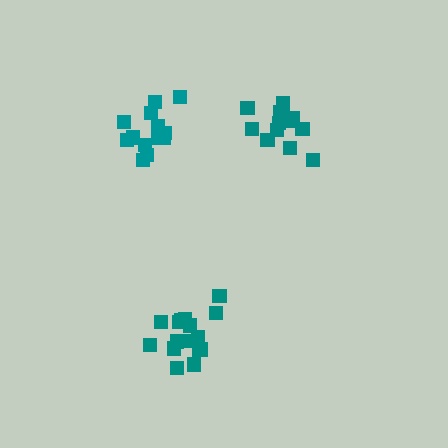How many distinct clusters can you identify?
There are 3 distinct clusters.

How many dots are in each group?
Group 1: 16 dots, Group 2: 13 dots, Group 3: 13 dots (42 total).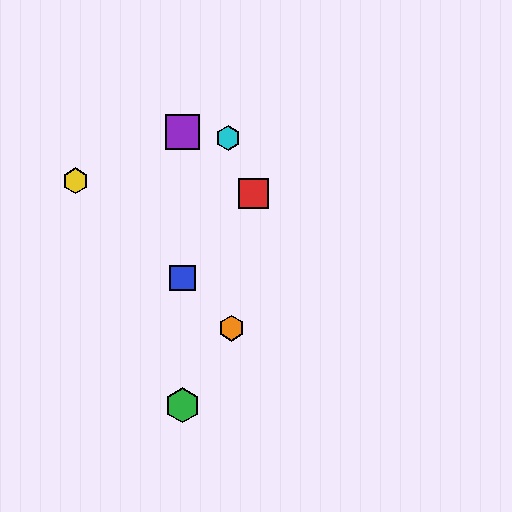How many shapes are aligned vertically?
3 shapes (the blue square, the green hexagon, the purple square) are aligned vertically.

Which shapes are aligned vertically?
The blue square, the green hexagon, the purple square are aligned vertically.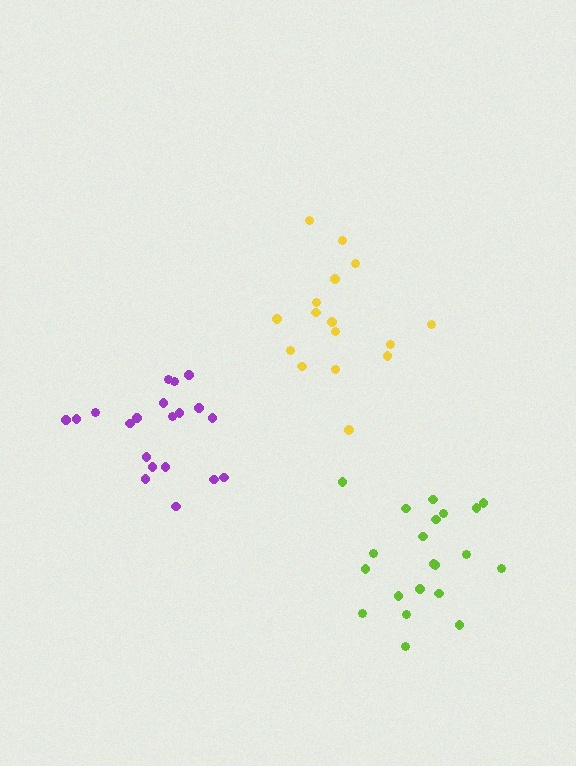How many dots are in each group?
Group 1: 20 dots, Group 2: 21 dots, Group 3: 16 dots (57 total).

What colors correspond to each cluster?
The clusters are colored: purple, lime, yellow.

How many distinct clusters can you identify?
There are 3 distinct clusters.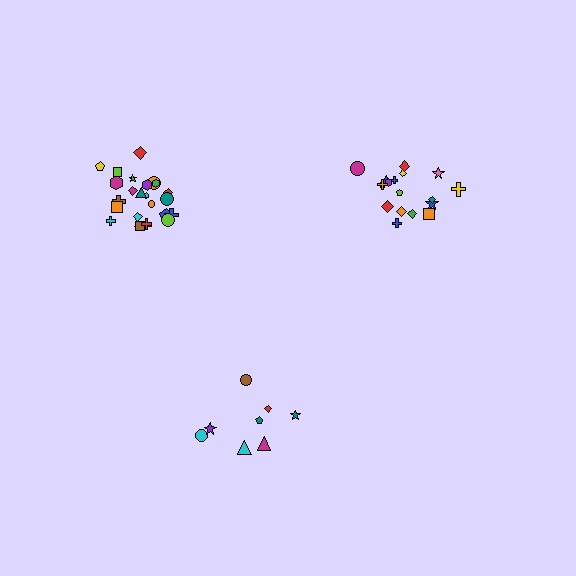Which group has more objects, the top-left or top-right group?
The top-left group.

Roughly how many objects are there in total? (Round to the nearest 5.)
Roughly 50 objects in total.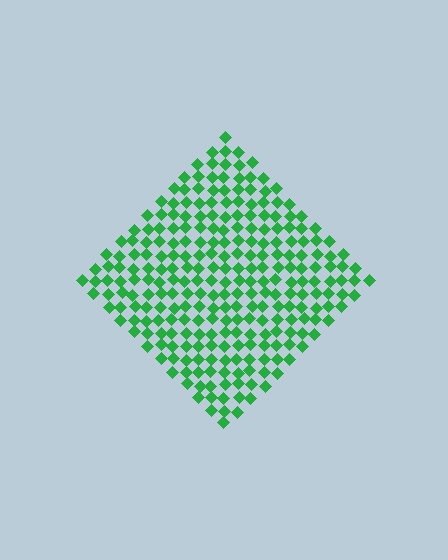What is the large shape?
The large shape is a diamond.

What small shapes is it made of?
It is made of small diamonds.